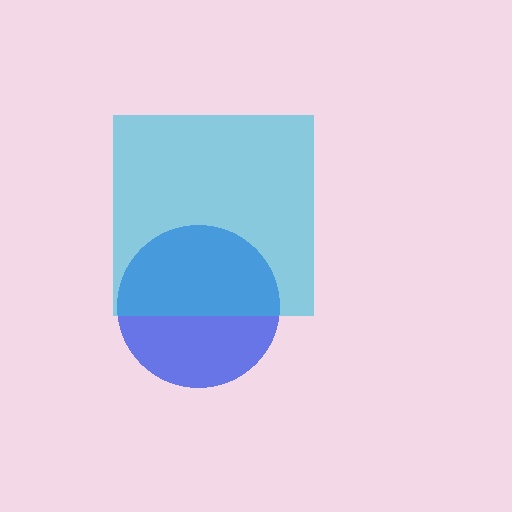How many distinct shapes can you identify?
There are 2 distinct shapes: a blue circle, a cyan square.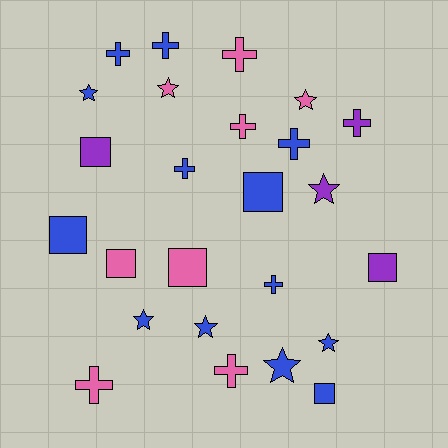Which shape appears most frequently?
Cross, with 10 objects.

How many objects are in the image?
There are 25 objects.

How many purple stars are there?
There is 1 purple star.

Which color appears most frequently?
Blue, with 13 objects.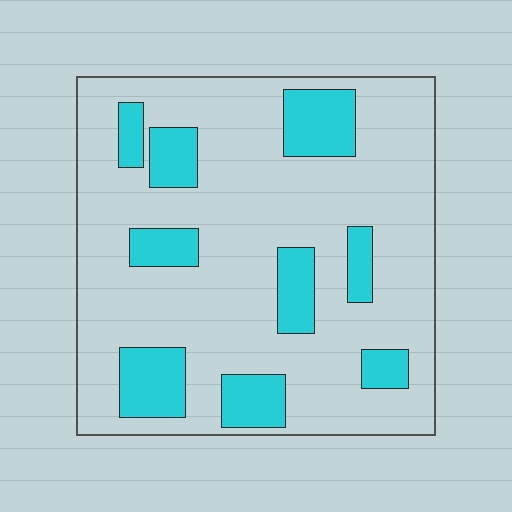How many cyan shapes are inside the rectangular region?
9.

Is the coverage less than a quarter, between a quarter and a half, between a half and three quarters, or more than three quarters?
Less than a quarter.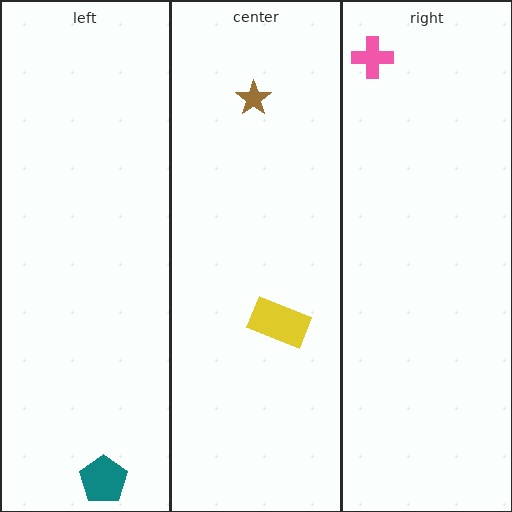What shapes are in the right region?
The pink cross.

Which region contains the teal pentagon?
The left region.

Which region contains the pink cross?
The right region.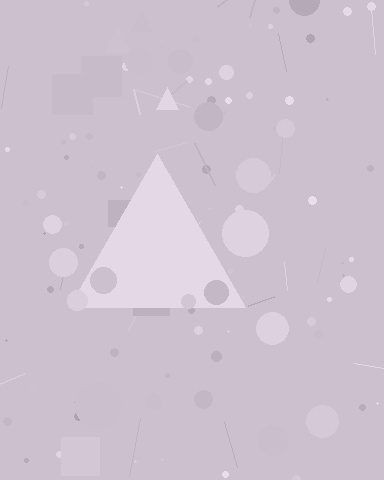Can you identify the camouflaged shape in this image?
The camouflaged shape is a triangle.